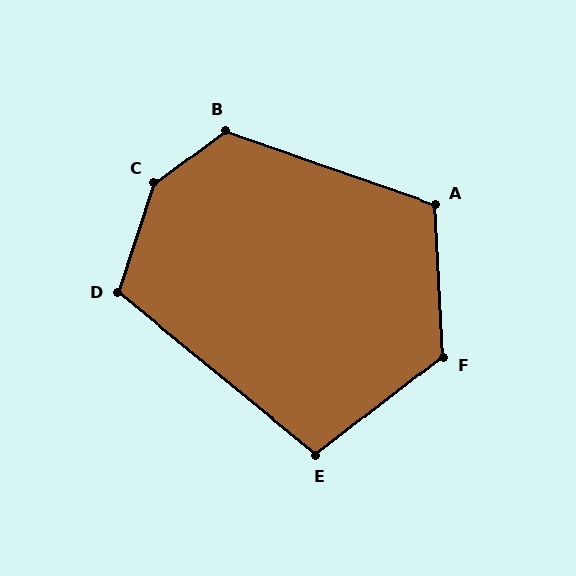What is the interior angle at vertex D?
Approximately 111 degrees (obtuse).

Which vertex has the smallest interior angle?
E, at approximately 103 degrees.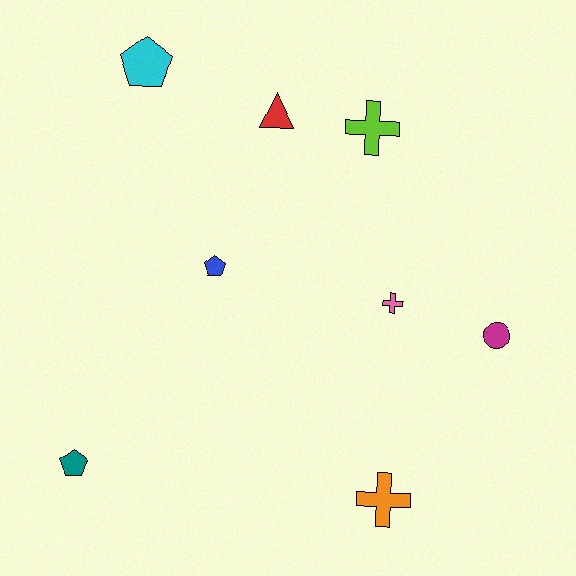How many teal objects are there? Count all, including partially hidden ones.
There is 1 teal object.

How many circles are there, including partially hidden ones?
There is 1 circle.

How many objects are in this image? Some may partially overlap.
There are 8 objects.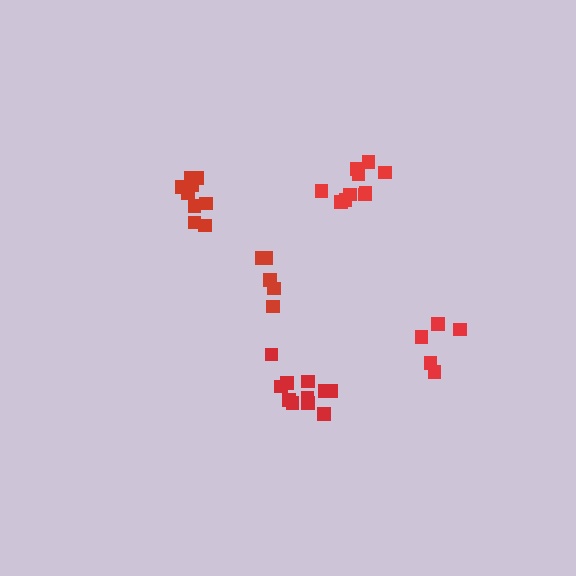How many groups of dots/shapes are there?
There are 5 groups.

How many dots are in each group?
Group 1: 10 dots, Group 2: 10 dots, Group 3: 5 dots, Group 4: 5 dots, Group 5: 11 dots (41 total).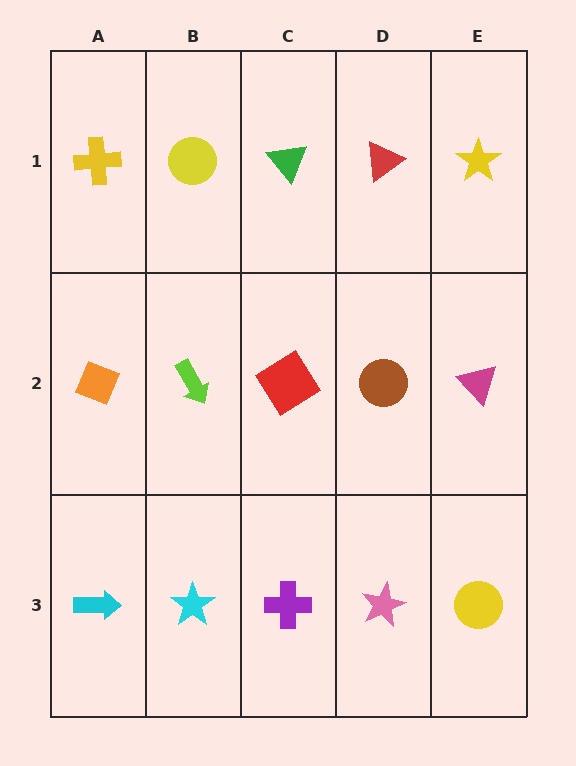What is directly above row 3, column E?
A magenta triangle.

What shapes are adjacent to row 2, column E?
A yellow star (row 1, column E), a yellow circle (row 3, column E), a brown circle (row 2, column D).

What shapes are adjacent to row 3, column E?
A magenta triangle (row 2, column E), a pink star (row 3, column D).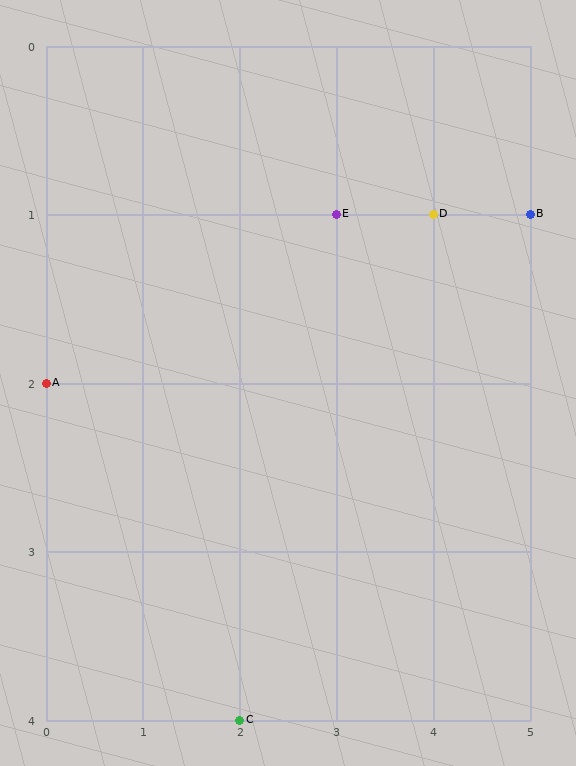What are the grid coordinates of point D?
Point D is at grid coordinates (4, 1).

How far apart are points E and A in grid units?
Points E and A are 3 columns and 1 row apart (about 3.2 grid units diagonally).